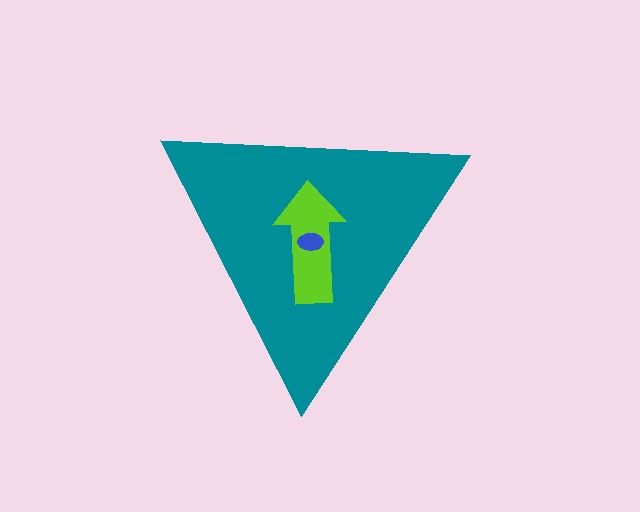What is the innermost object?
The blue ellipse.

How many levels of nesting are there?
3.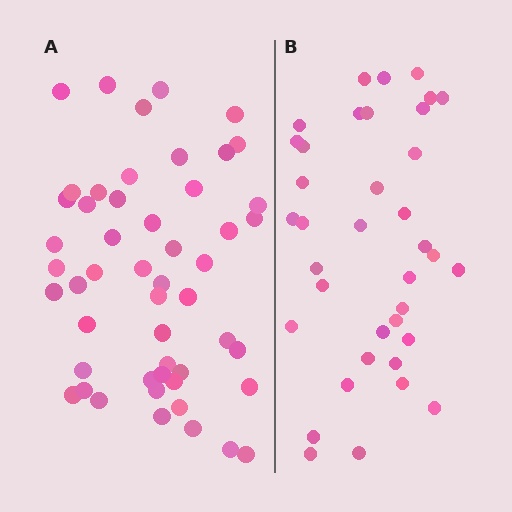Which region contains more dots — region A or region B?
Region A (the left region) has more dots.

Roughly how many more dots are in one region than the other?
Region A has approximately 15 more dots than region B.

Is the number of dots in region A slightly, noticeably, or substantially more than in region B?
Region A has noticeably more, but not dramatically so. The ratio is roughly 1.4 to 1.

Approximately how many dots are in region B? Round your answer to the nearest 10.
About 40 dots. (The exact count is 37, which rounds to 40.)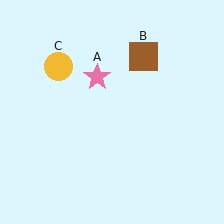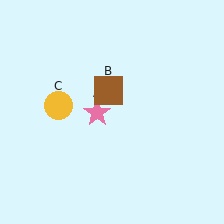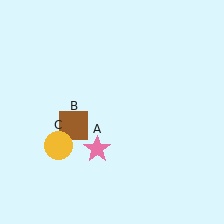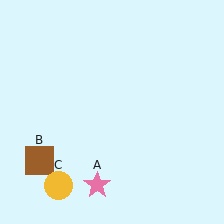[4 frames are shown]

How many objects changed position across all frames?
3 objects changed position: pink star (object A), brown square (object B), yellow circle (object C).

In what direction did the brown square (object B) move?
The brown square (object B) moved down and to the left.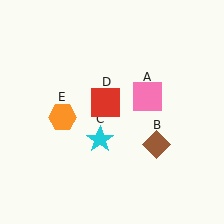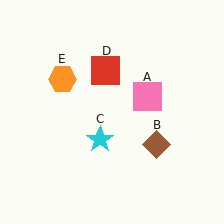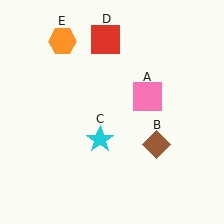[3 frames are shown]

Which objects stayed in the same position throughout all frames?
Pink square (object A) and brown diamond (object B) and cyan star (object C) remained stationary.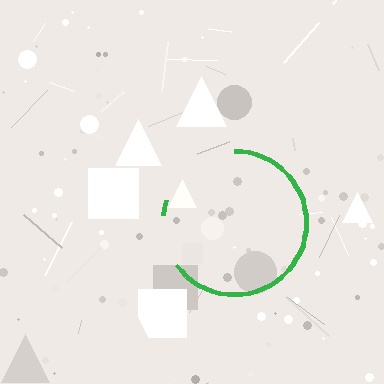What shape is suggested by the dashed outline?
The dashed outline suggests a circle.